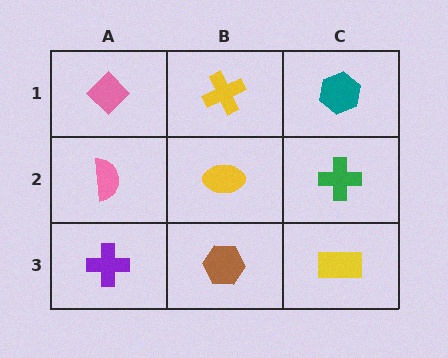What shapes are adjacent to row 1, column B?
A yellow ellipse (row 2, column B), a pink diamond (row 1, column A), a teal hexagon (row 1, column C).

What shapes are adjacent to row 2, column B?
A yellow cross (row 1, column B), a brown hexagon (row 3, column B), a pink semicircle (row 2, column A), a green cross (row 2, column C).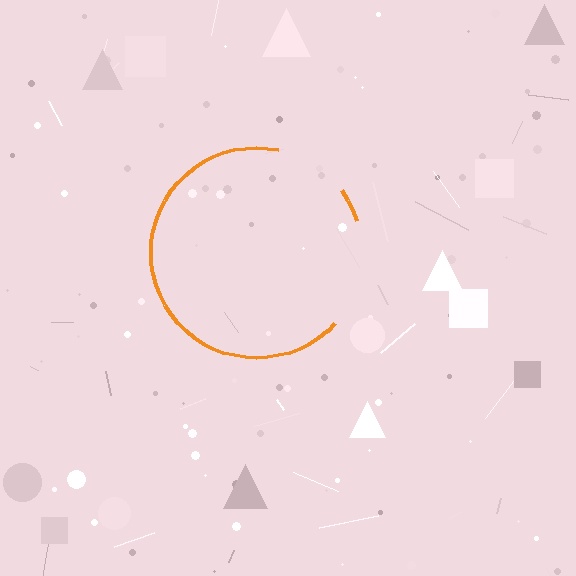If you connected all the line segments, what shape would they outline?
They would outline a circle.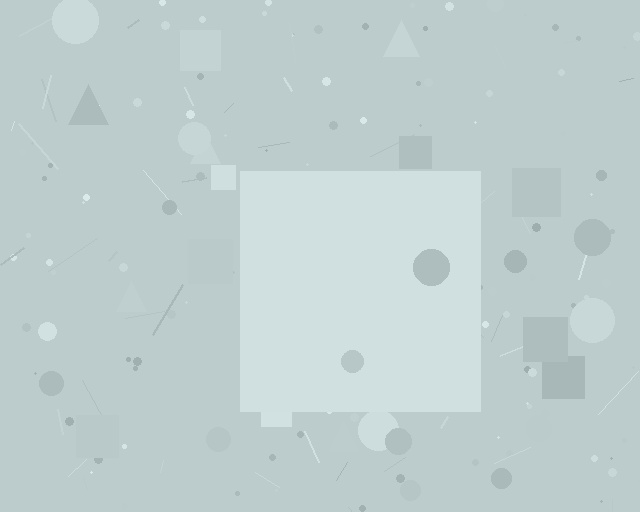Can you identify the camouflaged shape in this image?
The camouflaged shape is a square.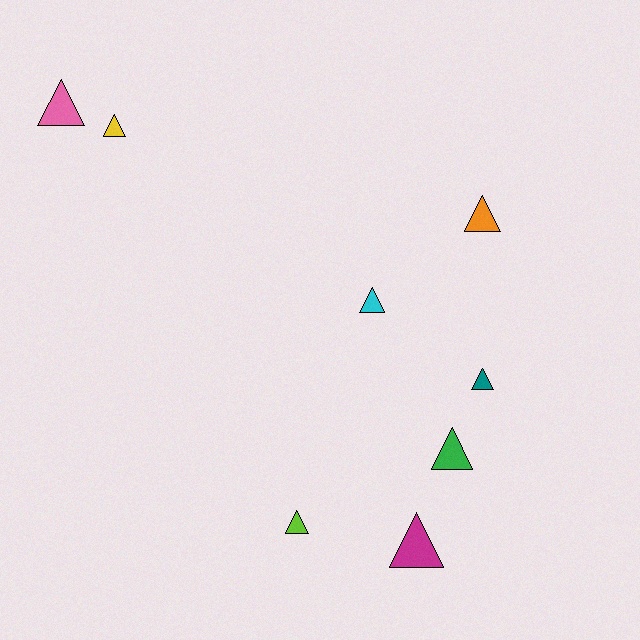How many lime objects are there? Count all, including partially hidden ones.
There is 1 lime object.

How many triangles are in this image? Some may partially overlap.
There are 8 triangles.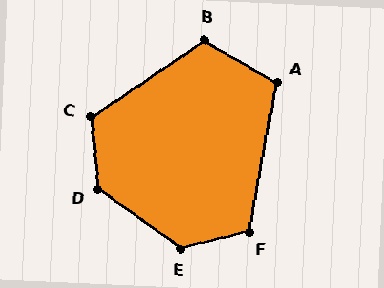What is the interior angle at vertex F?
Approximately 114 degrees (obtuse).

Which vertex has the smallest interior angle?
A, at approximately 110 degrees.